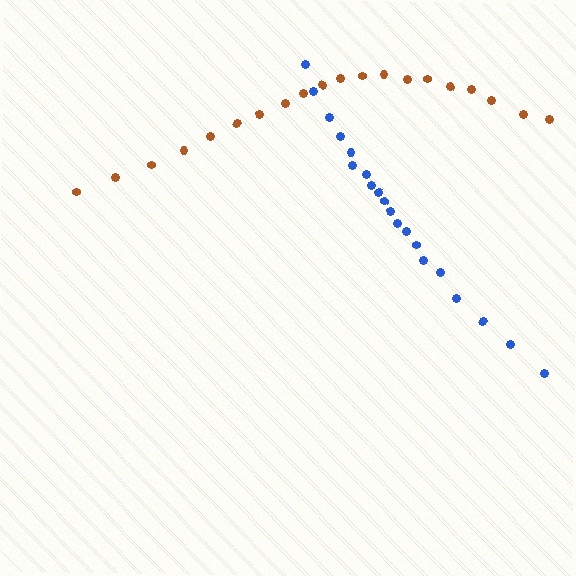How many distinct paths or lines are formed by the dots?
There are 2 distinct paths.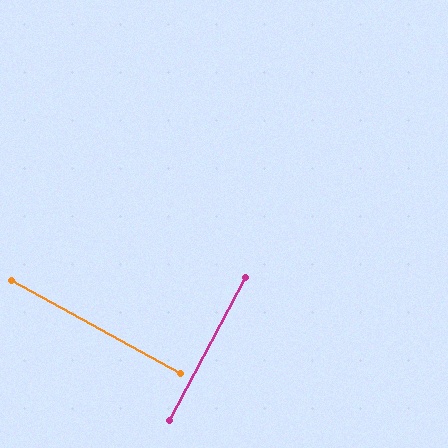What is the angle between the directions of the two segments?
Approximately 89 degrees.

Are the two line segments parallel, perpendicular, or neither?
Perpendicular — they meet at approximately 89°.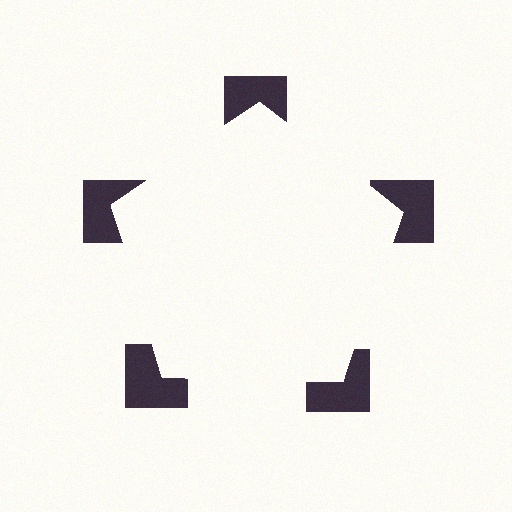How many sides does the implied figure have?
5 sides.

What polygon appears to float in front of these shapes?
An illusory pentagon — its edges are inferred from the aligned wedge cuts in the notched squares, not physically drawn.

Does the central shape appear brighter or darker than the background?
It typically appears slightly brighter than the background, even though no actual brightness change is drawn.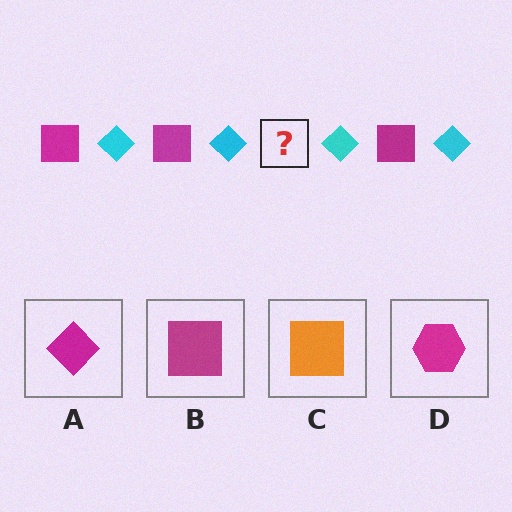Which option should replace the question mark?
Option B.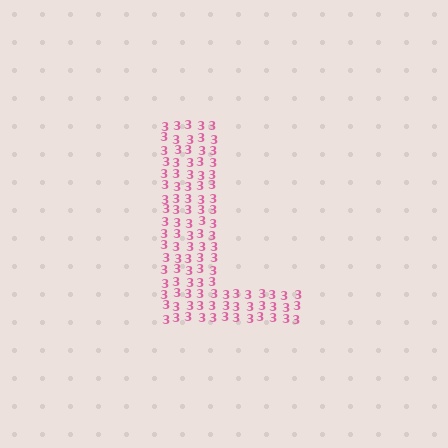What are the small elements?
The small elements are digit 3's.